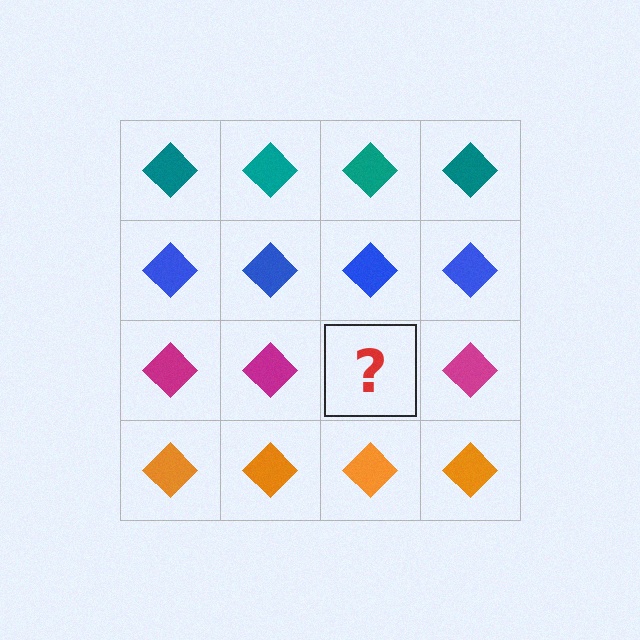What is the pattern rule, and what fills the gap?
The rule is that each row has a consistent color. The gap should be filled with a magenta diamond.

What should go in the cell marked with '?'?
The missing cell should contain a magenta diamond.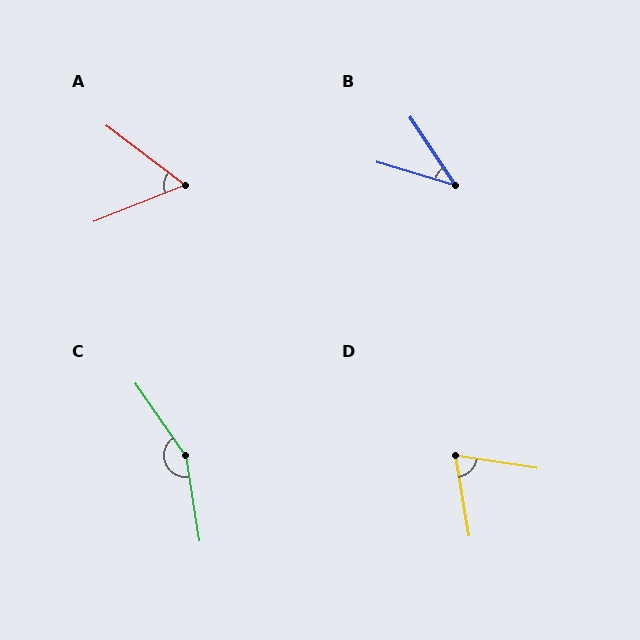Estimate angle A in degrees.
Approximately 59 degrees.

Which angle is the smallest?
B, at approximately 39 degrees.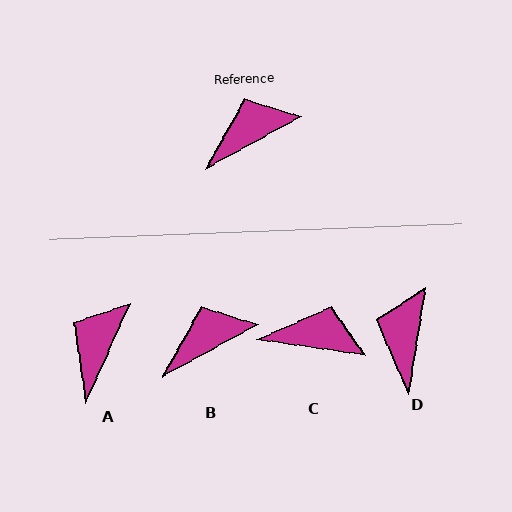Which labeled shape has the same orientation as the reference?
B.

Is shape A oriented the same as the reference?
No, it is off by about 37 degrees.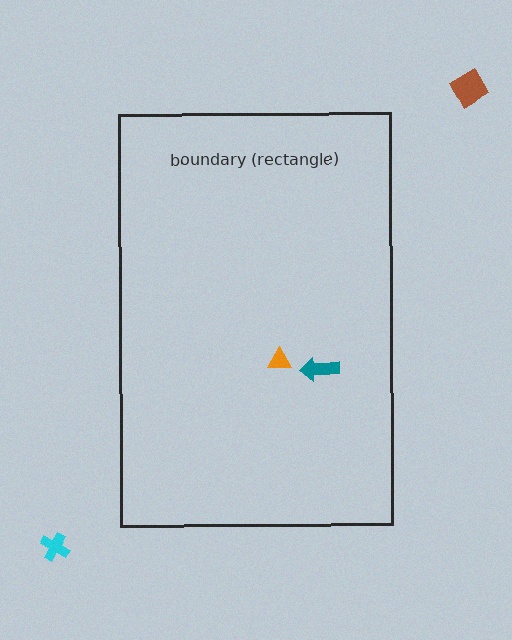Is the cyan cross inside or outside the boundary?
Outside.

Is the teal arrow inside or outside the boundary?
Inside.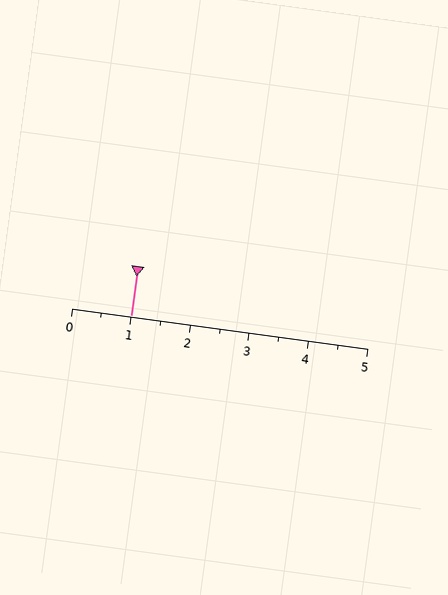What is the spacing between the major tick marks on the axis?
The major ticks are spaced 1 apart.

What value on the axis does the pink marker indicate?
The marker indicates approximately 1.